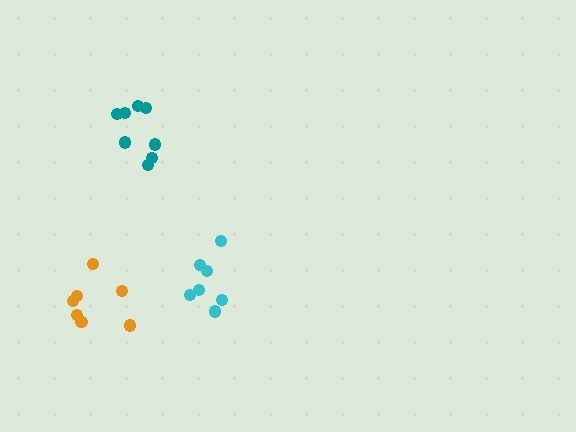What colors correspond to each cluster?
The clusters are colored: orange, cyan, teal.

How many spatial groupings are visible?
There are 3 spatial groupings.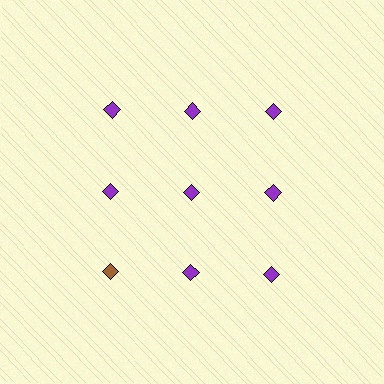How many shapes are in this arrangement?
There are 9 shapes arranged in a grid pattern.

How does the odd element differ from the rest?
It has a different color: brown instead of purple.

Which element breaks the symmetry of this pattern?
The brown diamond in the third row, leftmost column breaks the symmetry. All other shapes are purple diamonds.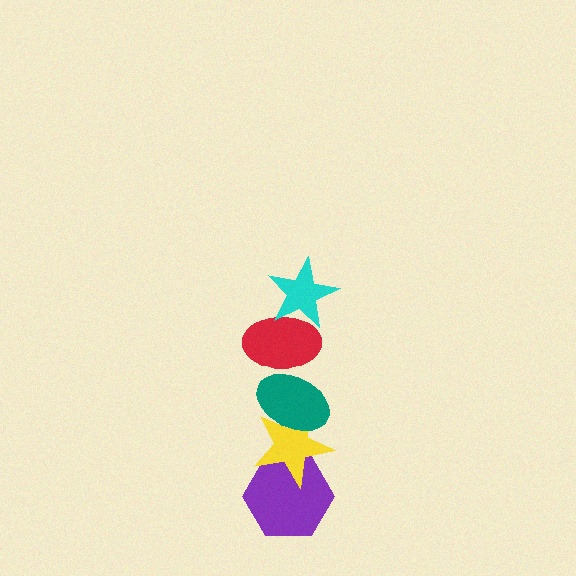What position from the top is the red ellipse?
The red ellipse is 2nd from the top.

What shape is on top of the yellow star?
The teal ellipse is on top of the yellow star.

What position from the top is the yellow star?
The yellow star is 4th from the top.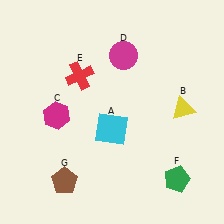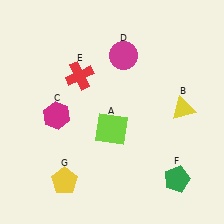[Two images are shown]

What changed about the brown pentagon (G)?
In Image 1, G is brown. In Image 2, it changed to yellow.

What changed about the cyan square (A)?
In Image 1, A is cyan. In Image 2, it changed to lime.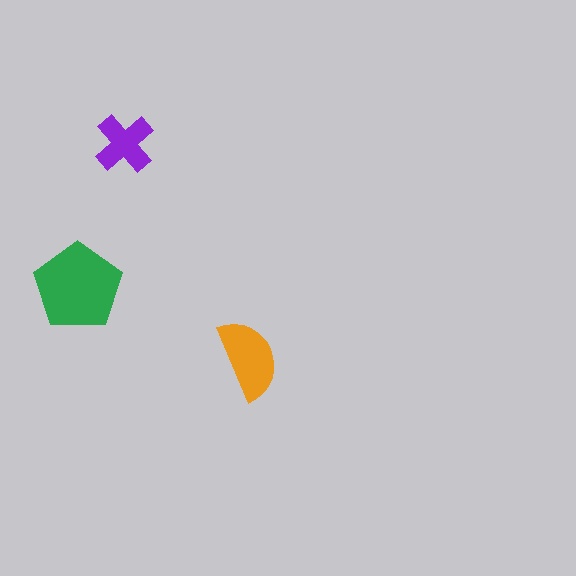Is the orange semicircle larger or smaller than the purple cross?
Larger.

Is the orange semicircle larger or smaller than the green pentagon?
Smaller.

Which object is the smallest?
The purple cross.